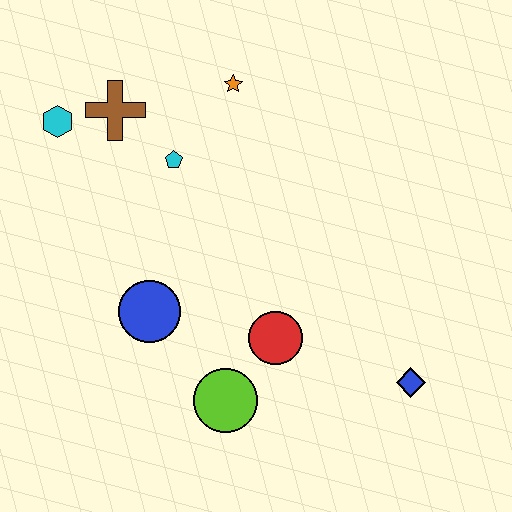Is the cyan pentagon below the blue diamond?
No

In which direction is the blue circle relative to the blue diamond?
The blue circle is to the left of the blue diamond.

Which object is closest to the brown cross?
The cyan hexagon is closest to the brown cross.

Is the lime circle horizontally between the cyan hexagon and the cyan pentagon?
No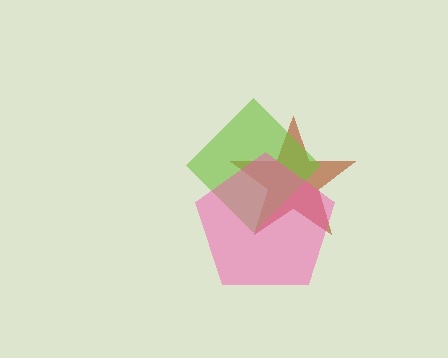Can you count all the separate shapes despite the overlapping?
Yes, there are 3 separate shapes.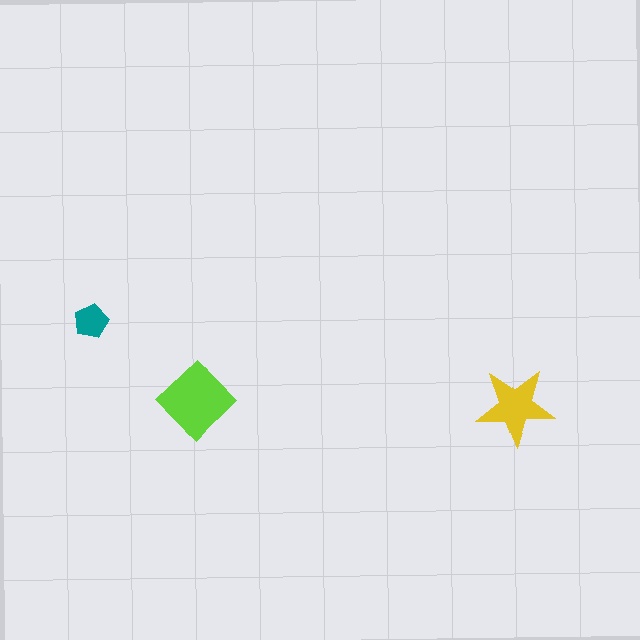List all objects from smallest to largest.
The teal pentagon, the yellow star, the lime diamond.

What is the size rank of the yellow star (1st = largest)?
2nd.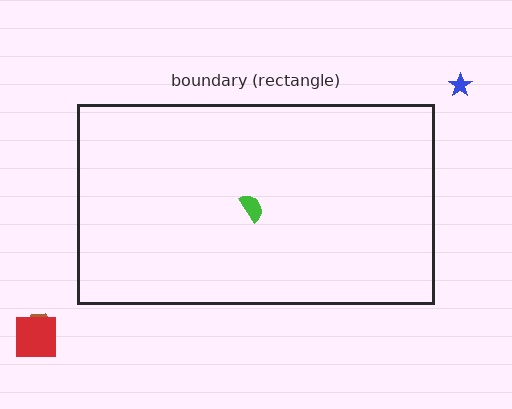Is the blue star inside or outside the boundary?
Outside.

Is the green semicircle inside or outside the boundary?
Inside.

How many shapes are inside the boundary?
1 inside, 3 outside.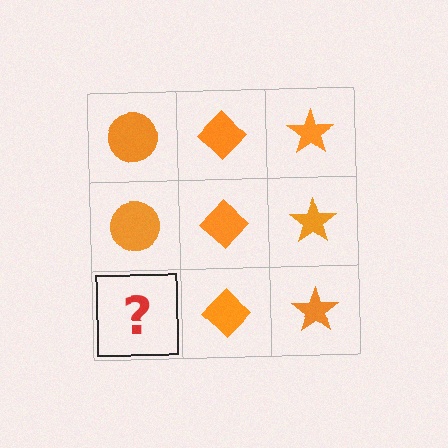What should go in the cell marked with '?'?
The missing cell should contain an orange circle.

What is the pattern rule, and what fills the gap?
The rule is that each column has a consistent shape. The gap should be filled with an orange circle.